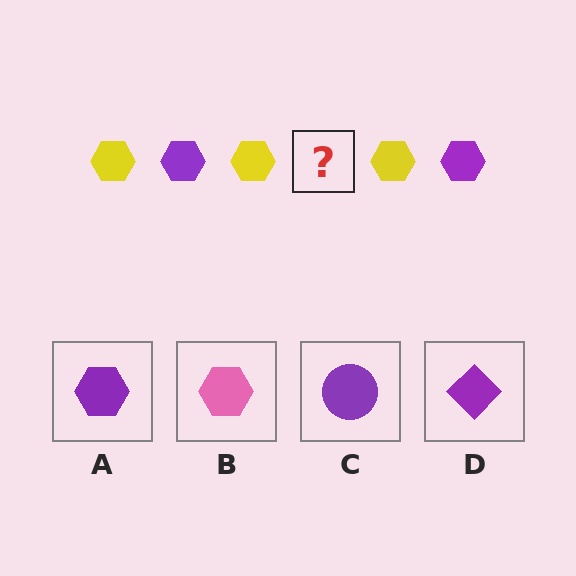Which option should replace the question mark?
Option A.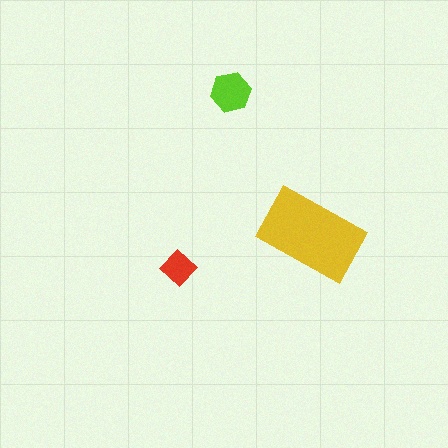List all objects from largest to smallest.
The yellow rectangle, the lime hexagon, the red diamond.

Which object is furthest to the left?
The red diamond is leftmost.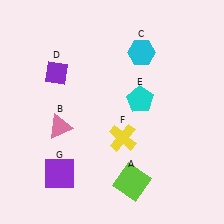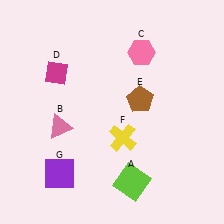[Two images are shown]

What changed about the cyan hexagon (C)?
In Image 1, C is cyan. In Image 2, it changed to pink.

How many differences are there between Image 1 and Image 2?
There are 3 differences between the two images.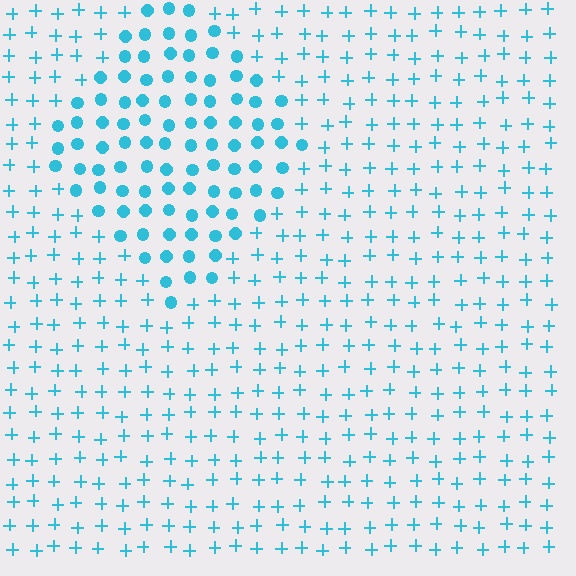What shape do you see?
I see a diamond.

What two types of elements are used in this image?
The image uses circles inside the diamond region and plus signs outside it.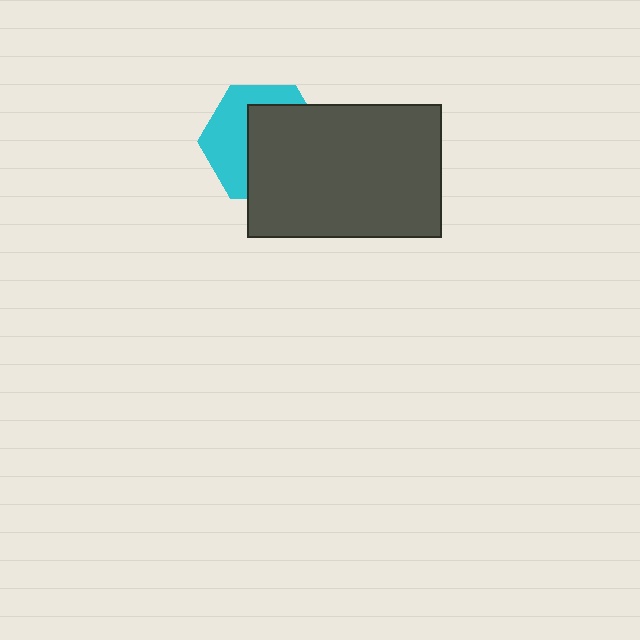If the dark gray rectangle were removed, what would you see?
You would see the complete cyan hexagon.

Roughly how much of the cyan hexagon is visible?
A small part of it is visible (roughly 43%).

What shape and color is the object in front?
The object in front is a dark gray rectangle.